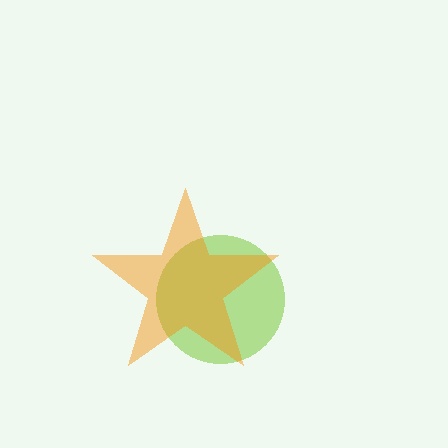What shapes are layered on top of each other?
The layered shapes are: a lime circle, an orange star.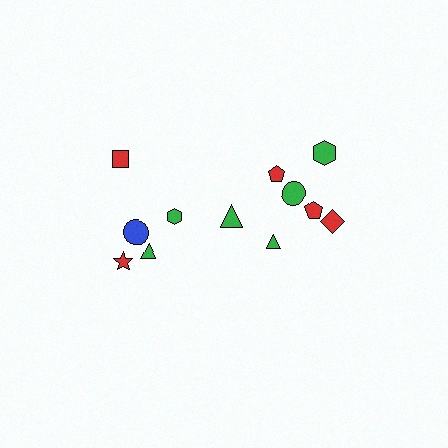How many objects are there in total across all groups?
There are 12 objects.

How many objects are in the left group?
There are 5 objects.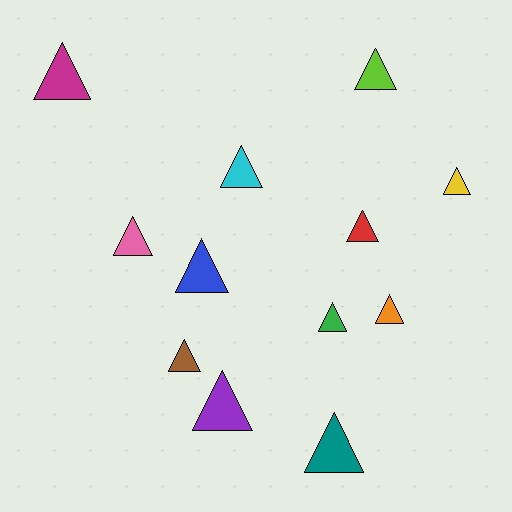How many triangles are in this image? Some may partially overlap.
There are 12 triangles.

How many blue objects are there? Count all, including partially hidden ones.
There is 1 blue object.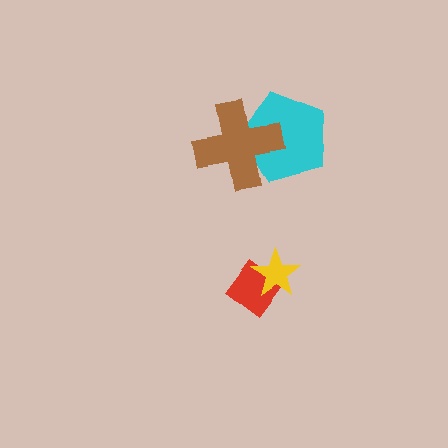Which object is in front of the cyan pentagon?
The brown cross is in front of the cyan pentagon.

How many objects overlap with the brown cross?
1 object overlaps with the brown cross.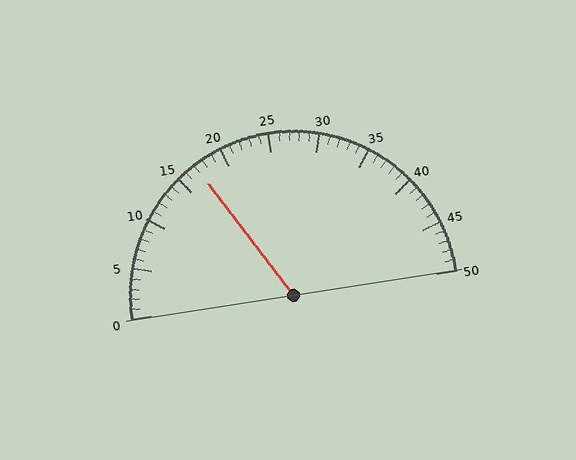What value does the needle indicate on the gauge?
The needle indicates approximately 17.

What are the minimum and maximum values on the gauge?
The gauge ranges from 0 to 50.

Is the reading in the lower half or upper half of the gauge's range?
The reading is in the lower half of the range (0 to 50).